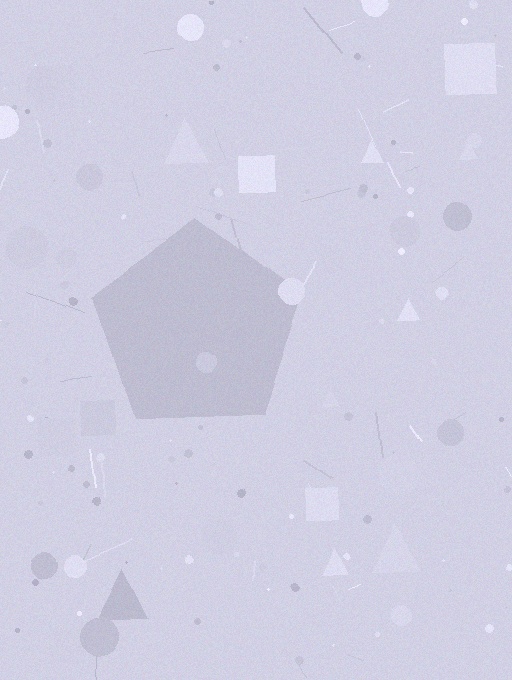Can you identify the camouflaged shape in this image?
The camouflaged shape is a pentagon.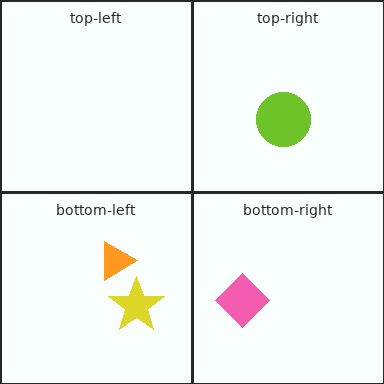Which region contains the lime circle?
The top-right region.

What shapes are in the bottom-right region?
The pink diamond.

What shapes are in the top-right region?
The lime circle.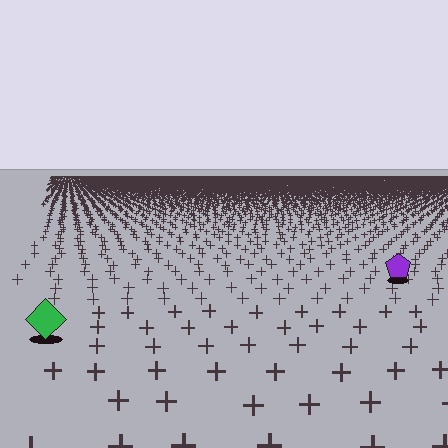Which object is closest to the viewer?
The green diamond is closest. The texture marks near it are larger and more spread out.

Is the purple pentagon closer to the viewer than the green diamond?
No. The green diamond is closer — you can tell from the texture gradient: the ground texture is coarser near it.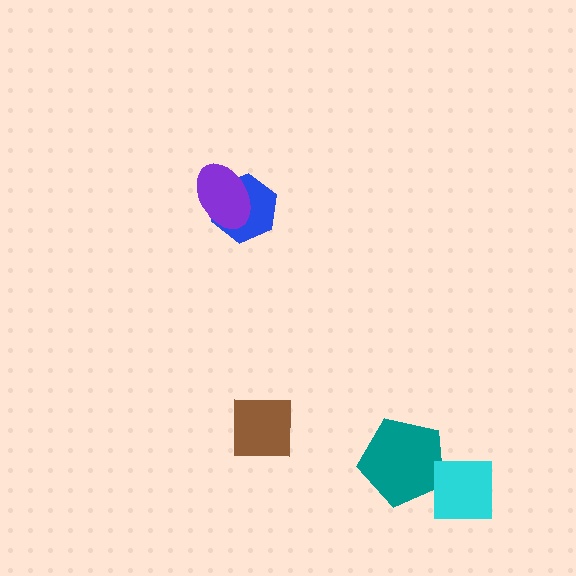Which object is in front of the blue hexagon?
The purple ellipse is in front of the blue hexagon.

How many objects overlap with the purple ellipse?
1 object overlaps with the purple ellipse.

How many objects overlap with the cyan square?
1 object overlaps with the cyan square.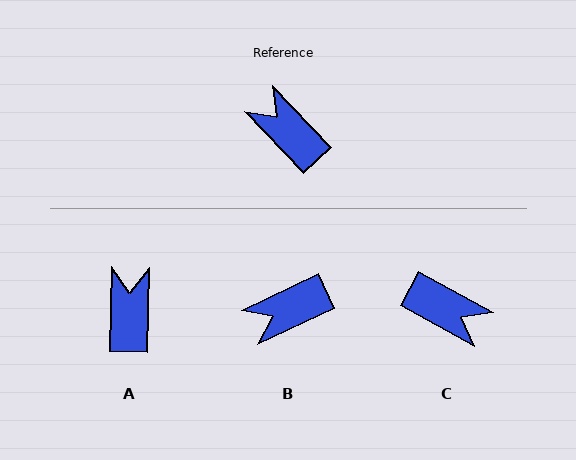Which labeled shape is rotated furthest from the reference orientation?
C, about 162 degrees away.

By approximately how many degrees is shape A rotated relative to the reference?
Approximately 45 degrees clockwise.